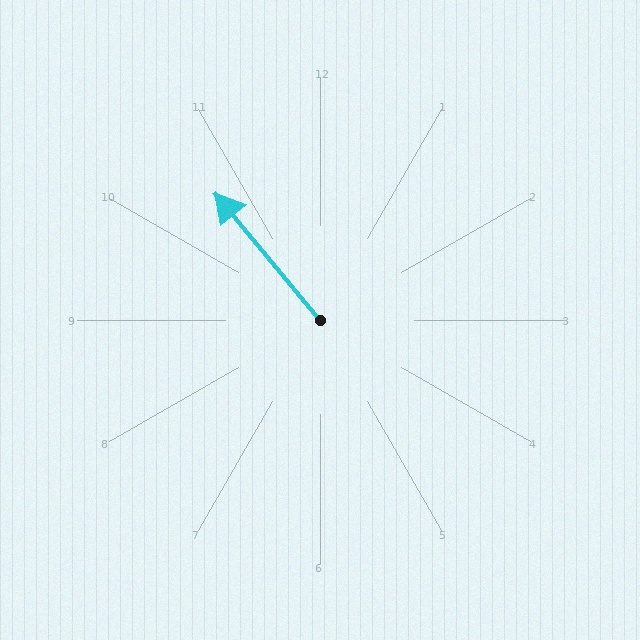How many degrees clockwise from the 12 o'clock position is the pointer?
Approximately 320 degrees.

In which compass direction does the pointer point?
Northwest.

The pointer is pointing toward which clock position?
Roughly 11 o'clock.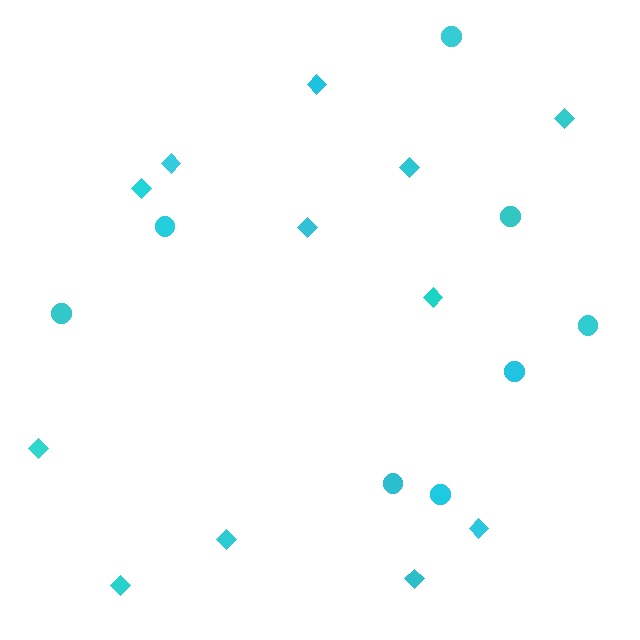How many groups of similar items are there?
There are 2 groups: one group of diamonds (12) and one group of circles (8).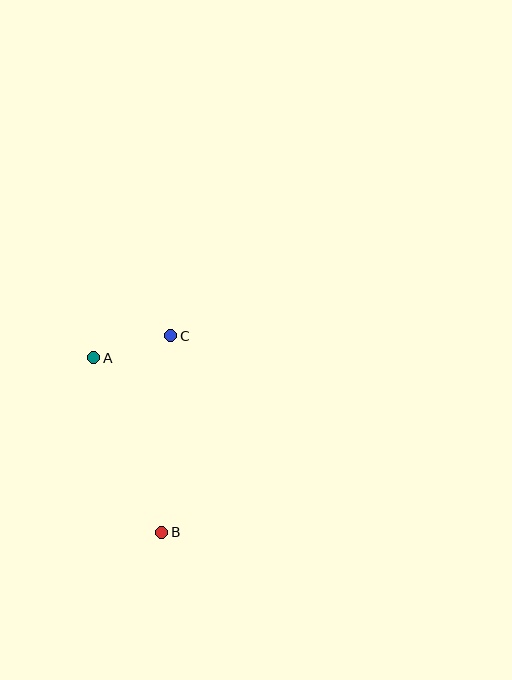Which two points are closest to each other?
Points A and C are closest to each other.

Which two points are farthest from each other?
Points B and C are farthest from each other.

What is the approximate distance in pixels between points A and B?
The distance between A and B is approximately 187 pixels.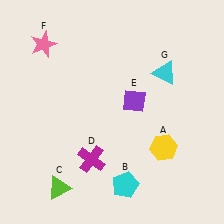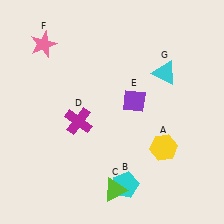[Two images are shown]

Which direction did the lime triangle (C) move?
The lime triangle (C) moved right.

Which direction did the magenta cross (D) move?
The magenta cross (D) moved up.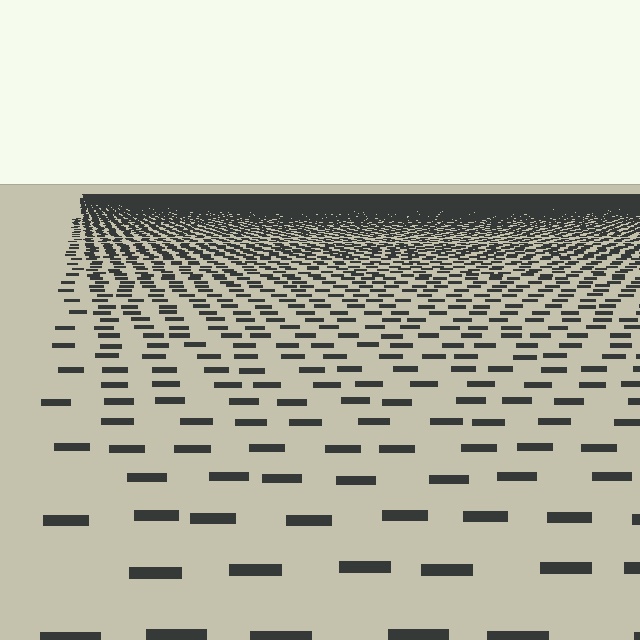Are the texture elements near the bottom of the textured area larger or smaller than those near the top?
Larger. Near the bottom, elements are closer to the viewer and appear at a bigger on-screen size.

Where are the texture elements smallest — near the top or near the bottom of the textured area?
Near the top.